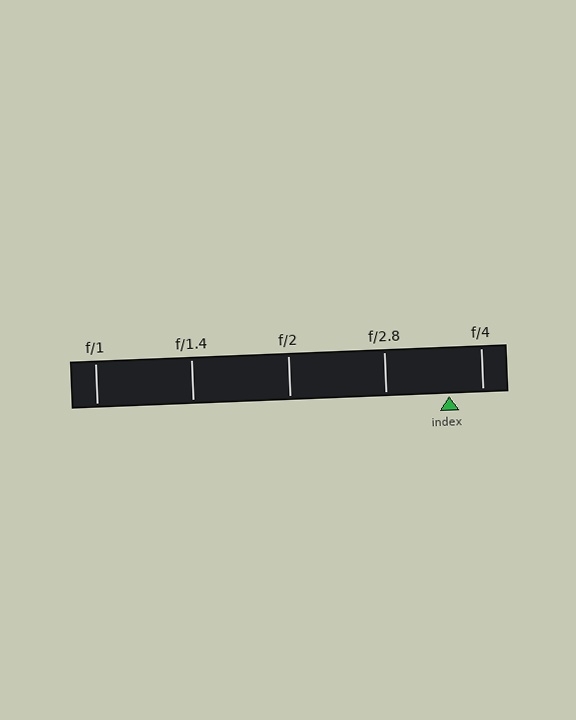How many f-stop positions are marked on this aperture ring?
There are 5 f-stop positions marked.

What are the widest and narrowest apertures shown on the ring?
The widest aperture shown is f/1 and the narrowest is f/4.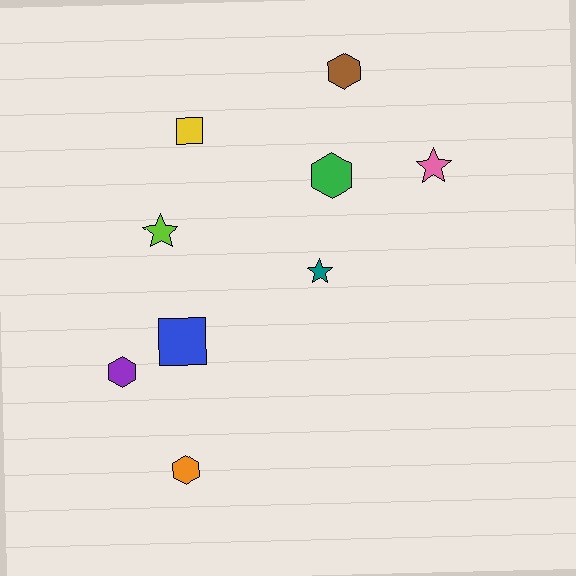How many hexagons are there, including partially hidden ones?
There are 4 hexagons.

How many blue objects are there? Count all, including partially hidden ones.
There is 1 blue object.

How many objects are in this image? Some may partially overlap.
There are 9 objects.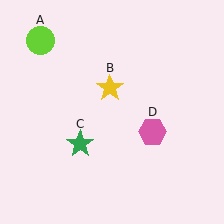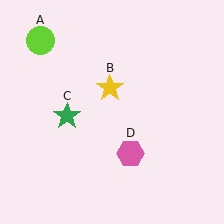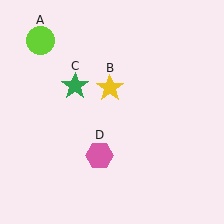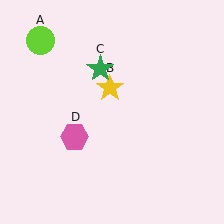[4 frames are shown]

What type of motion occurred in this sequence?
The green star (object C), pink hexagon (object D) rotated clockwise around the center of the scene.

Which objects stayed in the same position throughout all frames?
Lime circle (object A) and yellow star (object B) remained stationary.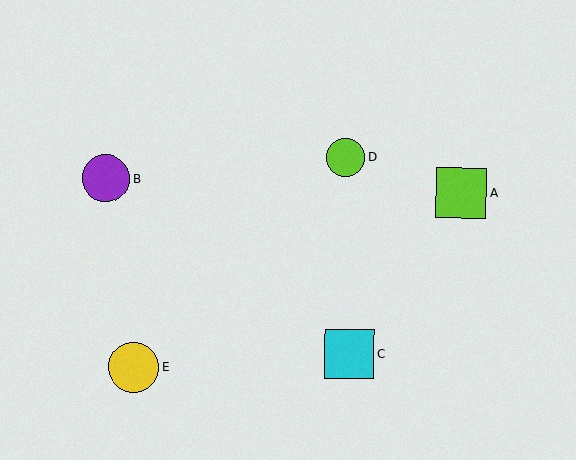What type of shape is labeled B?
Shape B is a purple circle.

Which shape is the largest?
The lime square (labeled A) is the largest.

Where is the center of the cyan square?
The center of the cyan square is at (350, 354).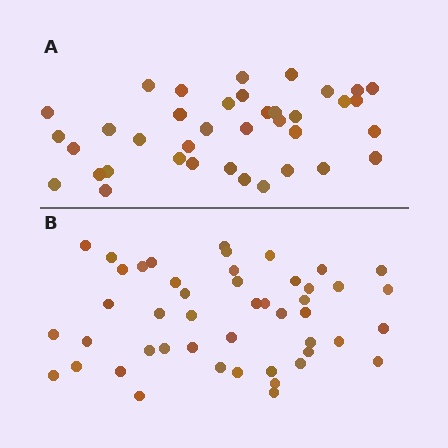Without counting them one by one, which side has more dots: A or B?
Region B (the bottom region) has more dots.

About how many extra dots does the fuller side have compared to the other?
Region B has roughly 8 or so more dots than region A.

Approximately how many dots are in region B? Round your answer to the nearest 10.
About 50 dots. (The exact count is 47, which rounds to 50.)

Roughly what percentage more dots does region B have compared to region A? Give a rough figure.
About 25% more.